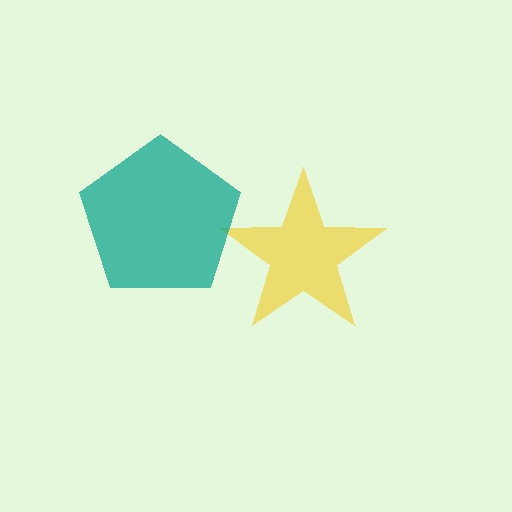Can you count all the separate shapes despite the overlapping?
Yes, there are 2 separate shapes.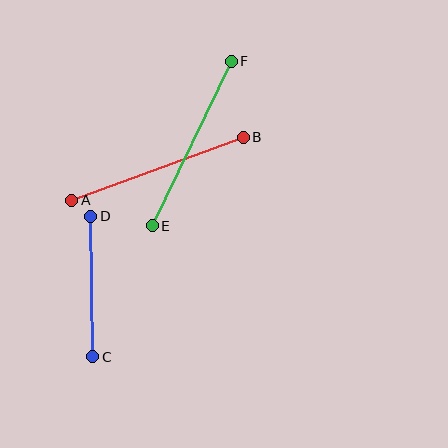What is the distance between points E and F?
The distance is approximately 182 pixels.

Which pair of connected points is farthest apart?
Points A and B are farthest apart.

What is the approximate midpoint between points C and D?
The midpoint is at approximately (92, 287) pixels.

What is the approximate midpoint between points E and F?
The midpoint is at approximately (192, 143) pixels.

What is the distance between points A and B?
The distance is approximately 183 pixels.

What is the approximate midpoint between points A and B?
The midpoint is at approximately (158, 169) pixels.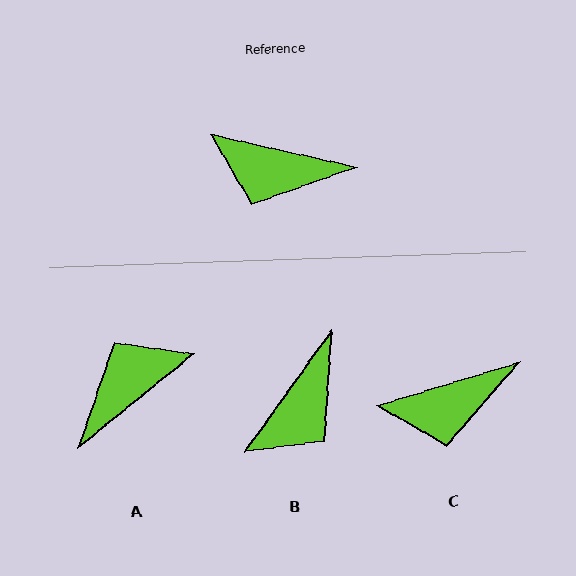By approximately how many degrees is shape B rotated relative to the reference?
Approximately 67 degrees counter-clockwise.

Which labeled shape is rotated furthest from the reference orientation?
A, about 129 degrees away.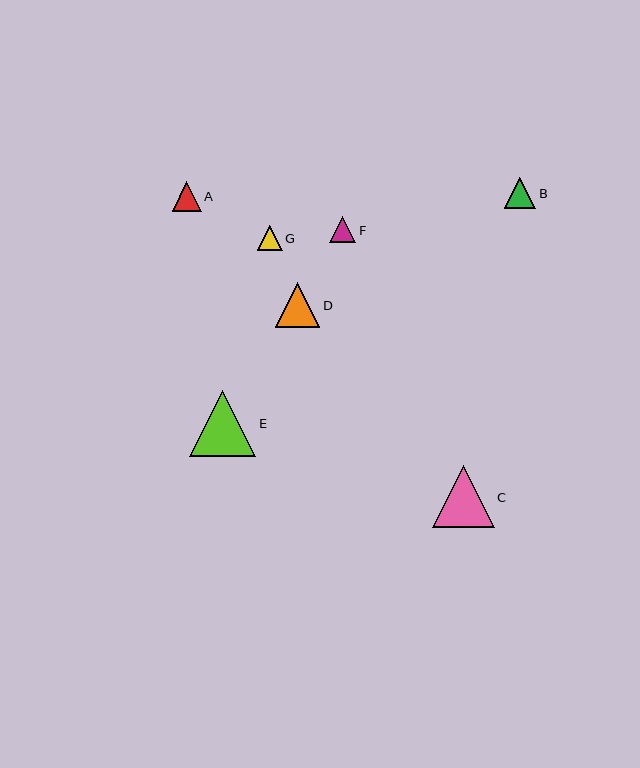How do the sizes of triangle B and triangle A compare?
Triangle B and triangle A are approximately the same size.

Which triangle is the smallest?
Triangle G is the smallest with a size of approximately 25 pixels.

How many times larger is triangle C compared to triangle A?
Triangle C is approximately 2.1 times the size of triangle A.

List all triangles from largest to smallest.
From largest to smallest: E, C, D, B, A, F, G.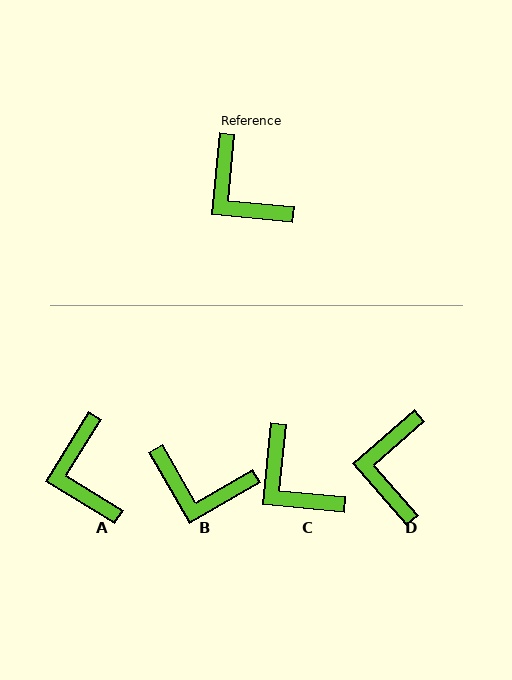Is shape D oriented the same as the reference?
No, it is off by about 43 degrees.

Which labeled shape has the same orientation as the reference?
C.